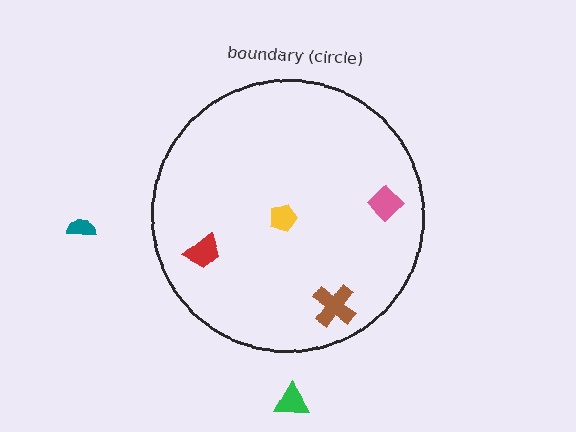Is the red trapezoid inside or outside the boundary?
Inside.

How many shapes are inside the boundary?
4 inside, 2 outside.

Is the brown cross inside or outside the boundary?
Inside.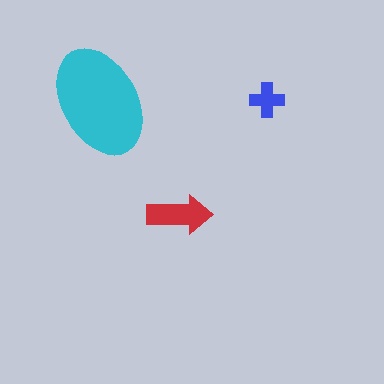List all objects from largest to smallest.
The cyan ellipse, the red arrow, the blue cross.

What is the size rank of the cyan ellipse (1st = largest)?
1st.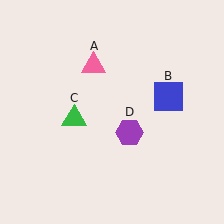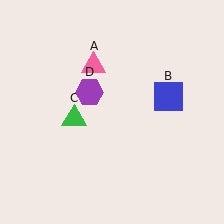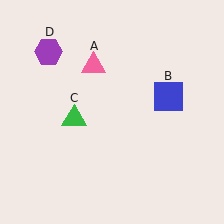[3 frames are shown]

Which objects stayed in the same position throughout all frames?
Pink triangle (object A) and blue square (object B) and green triangle (object C) remained stationary.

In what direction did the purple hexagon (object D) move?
The purple hexagon (object D) moved up and to the left.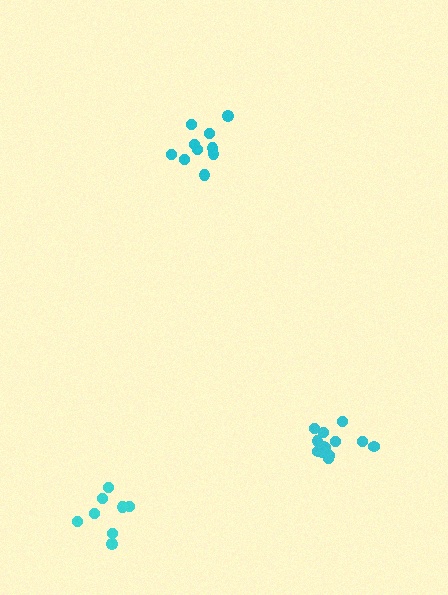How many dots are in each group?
Group 1: 8 dots, Group 2: 10 dots, Group 3: 14 dots (32 total).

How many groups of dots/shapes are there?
There are 3 groups.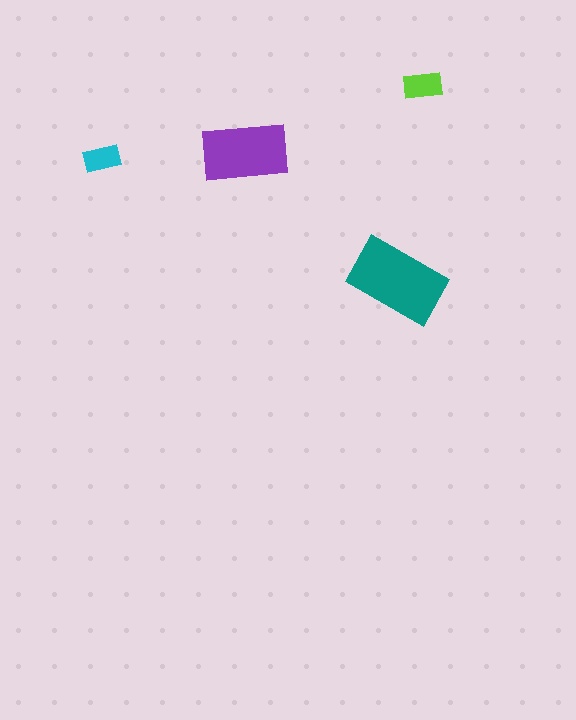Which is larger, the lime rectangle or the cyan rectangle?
The lime one.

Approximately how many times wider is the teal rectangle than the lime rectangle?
About 2.5 times wider.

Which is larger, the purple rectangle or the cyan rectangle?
The purple one.